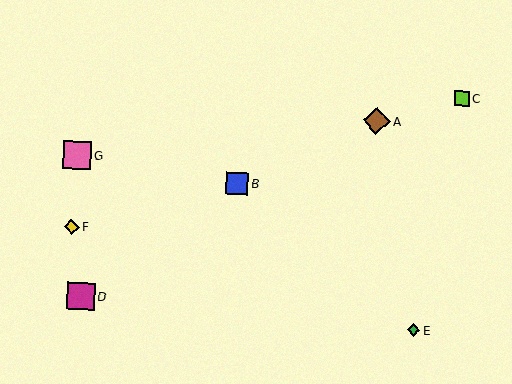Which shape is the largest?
The pink square (labeled G) is the largest.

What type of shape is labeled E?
Shape E is a green diamond.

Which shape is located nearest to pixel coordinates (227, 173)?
The blue square (labeled B) at (237, 183) is nearest to that location.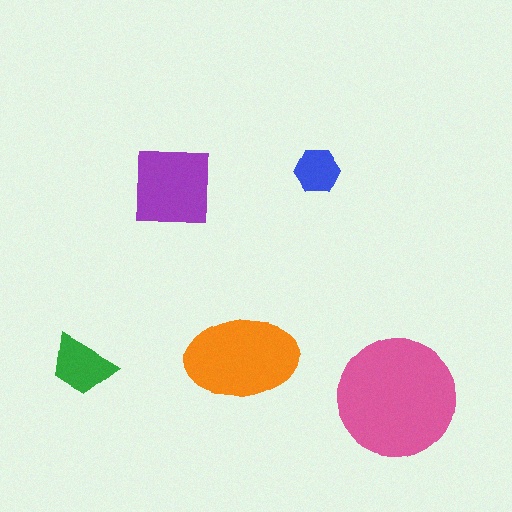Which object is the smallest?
The blue hexagon.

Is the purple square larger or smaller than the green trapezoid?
Larger.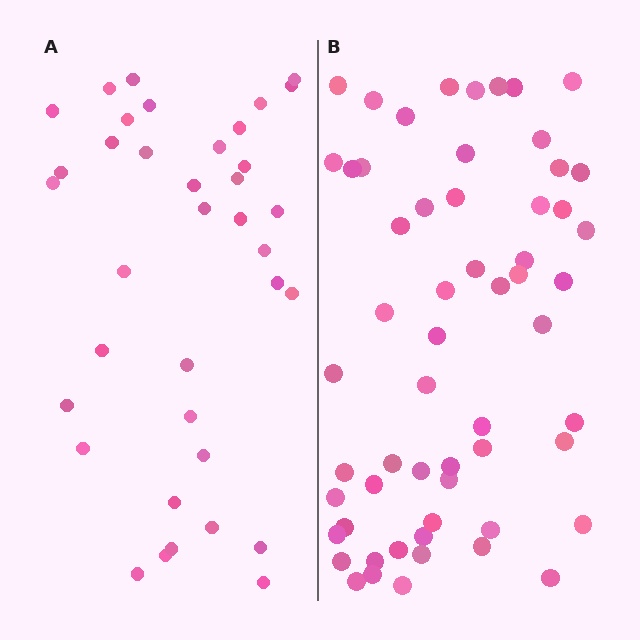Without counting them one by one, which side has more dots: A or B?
Region B (the right region) has more dots.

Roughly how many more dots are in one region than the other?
Region B has approximately 20 more dots than region A.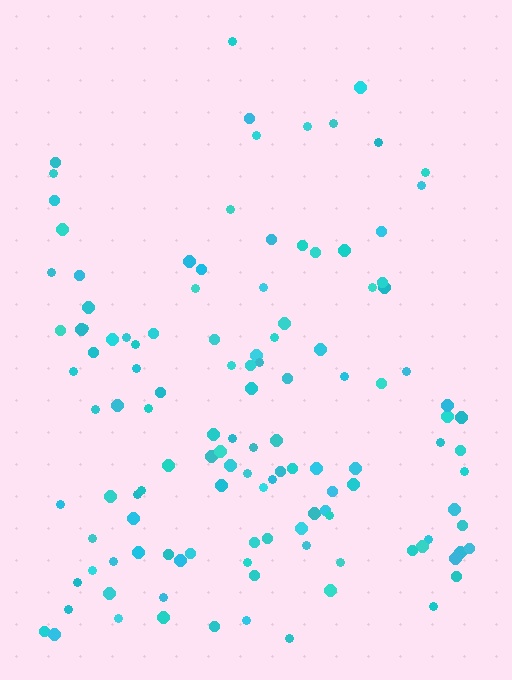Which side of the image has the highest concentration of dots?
The bottom.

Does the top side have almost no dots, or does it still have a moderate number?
Still a moderate number, just noticeably fewer than the bottom.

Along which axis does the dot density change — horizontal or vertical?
Vertical.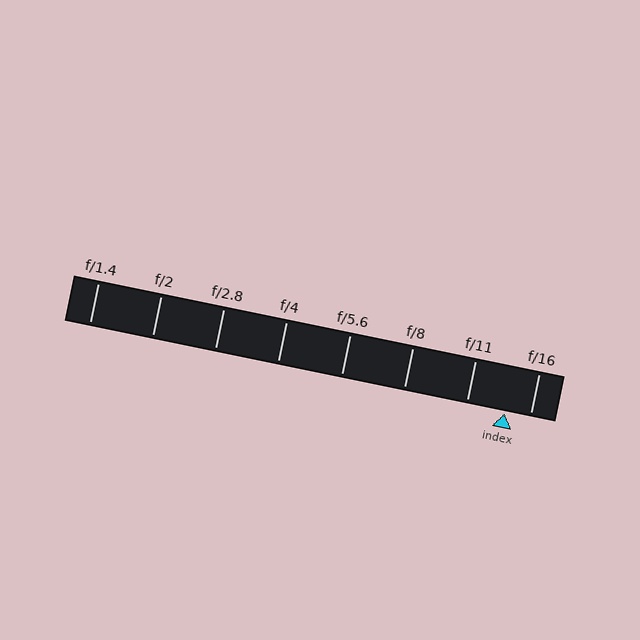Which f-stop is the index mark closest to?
The index mark is closest to f/16.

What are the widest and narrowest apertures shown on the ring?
The widest aperture shown is f/1.4 and the narrowest is f/16.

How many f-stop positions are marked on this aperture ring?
There are 8 f-stop positions marked.